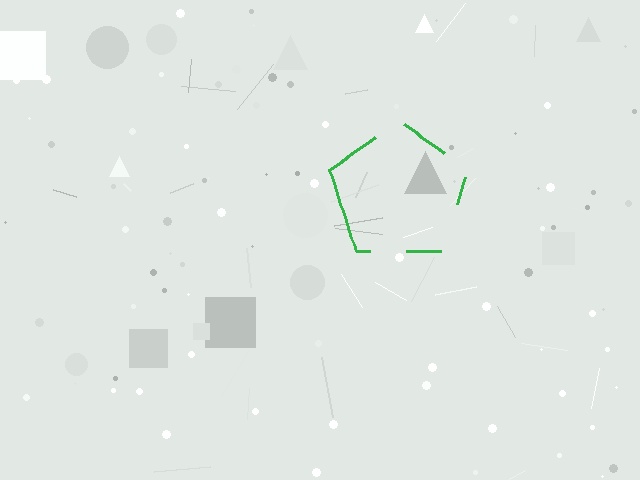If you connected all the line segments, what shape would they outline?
They would outline a pentagon.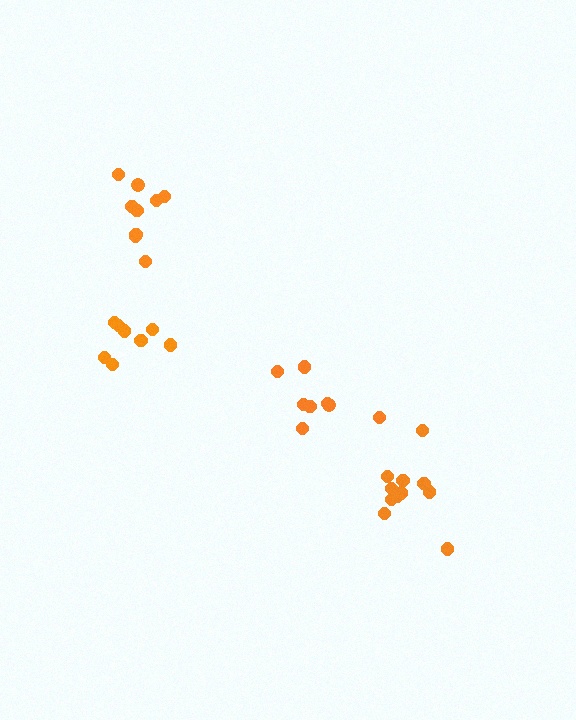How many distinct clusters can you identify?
There are 4 distinct clusters.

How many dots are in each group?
Group 1: 11 dots, Group 2: 10 dots, Group 3: 8 dots, Group 4: 8 dots (37 total).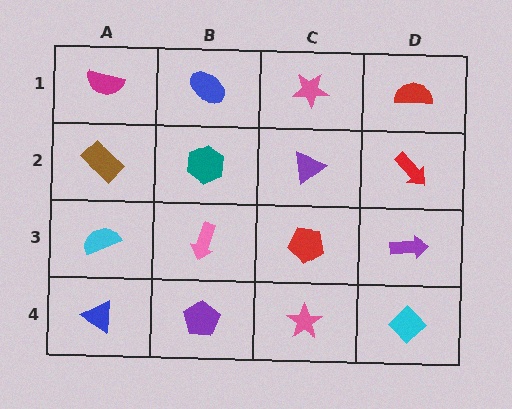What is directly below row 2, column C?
A red pentagon.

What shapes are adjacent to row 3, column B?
A teal hexagon (row 2, column B), a purple pentagon (row 4, column B), a cyan semicircle (row 3, column A), a red pentagon (row 3, column C).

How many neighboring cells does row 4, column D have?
2.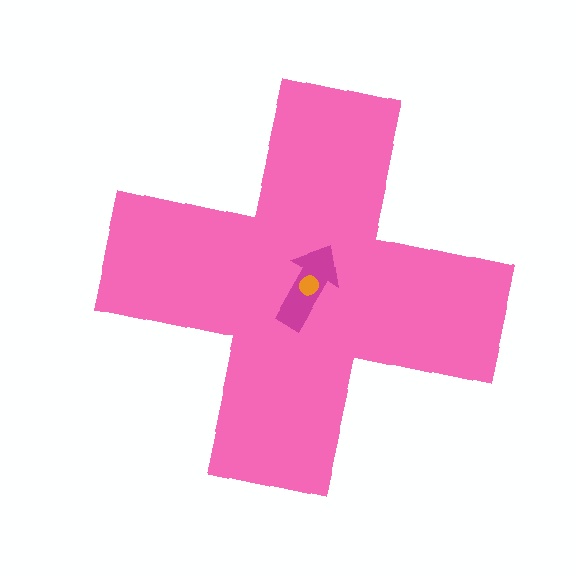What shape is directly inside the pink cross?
The magenta arrow.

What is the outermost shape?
The pink cross.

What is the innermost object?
The orange circle.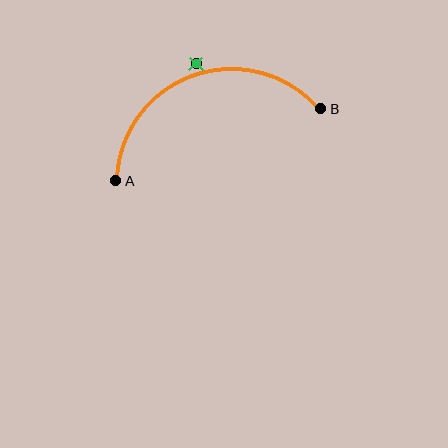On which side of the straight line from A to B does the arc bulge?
The arc bulges above the straight line connecting A and B.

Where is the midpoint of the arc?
The arc midpoint is the point on the curve farthest from the straight line joining A and B. It sits above that line.